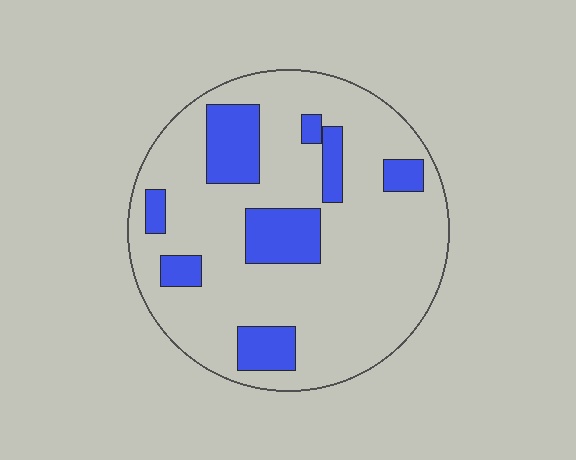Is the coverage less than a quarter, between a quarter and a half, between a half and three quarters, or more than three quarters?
Less than a quarter.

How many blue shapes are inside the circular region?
8.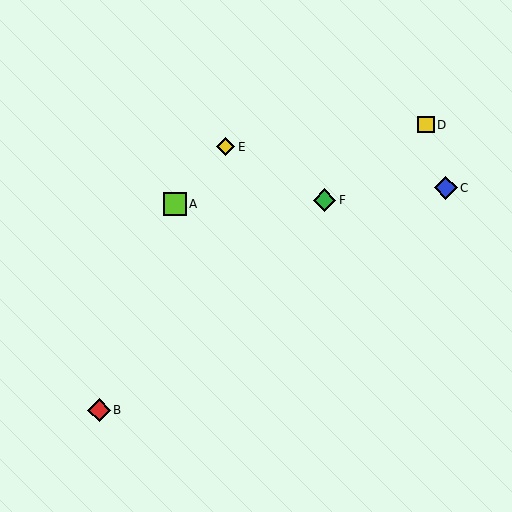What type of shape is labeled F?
Shape F is a green diamond.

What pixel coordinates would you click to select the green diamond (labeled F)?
Click at (325, 200) to select the green diamond F.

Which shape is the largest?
The blue diamond (labeled C) is the largest.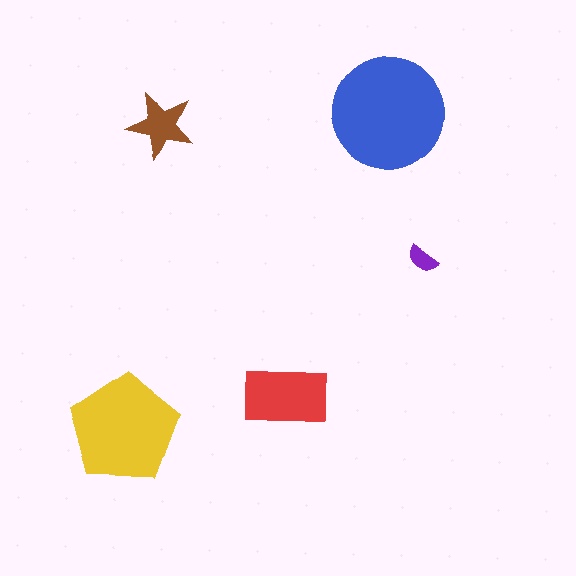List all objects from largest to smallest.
The blue circle, the yellow pentagon, the red rectangle, the brown star, the purple semicircle.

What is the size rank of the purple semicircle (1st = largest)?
5th.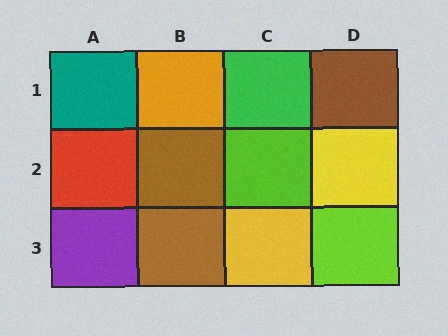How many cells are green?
1 cell is green.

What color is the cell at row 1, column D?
Brown.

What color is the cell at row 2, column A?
Red.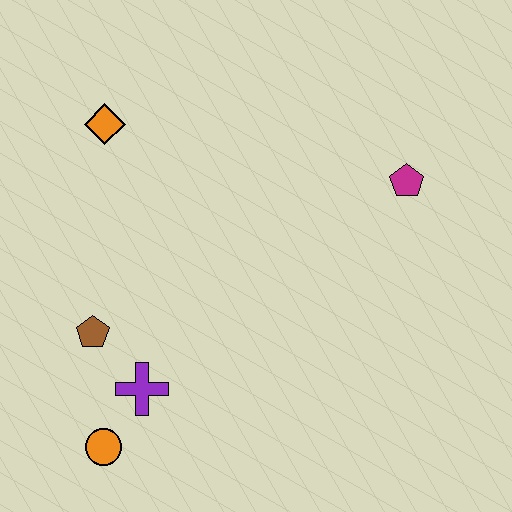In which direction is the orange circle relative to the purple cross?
The orange circle is below the purple cross.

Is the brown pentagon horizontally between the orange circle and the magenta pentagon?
No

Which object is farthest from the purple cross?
The magenta pentagon is farthest from the purple cross.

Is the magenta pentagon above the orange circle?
Yes